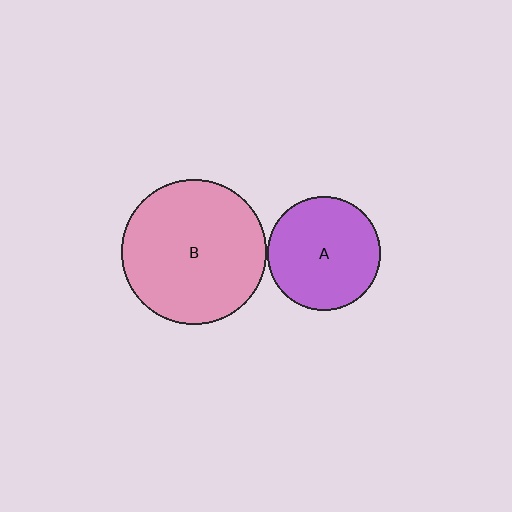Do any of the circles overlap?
No, none of the circles overlap.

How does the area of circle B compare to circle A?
Approximately 1.6 times.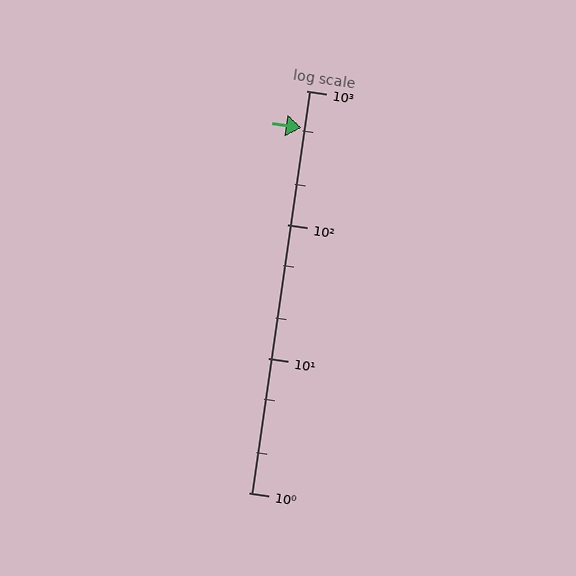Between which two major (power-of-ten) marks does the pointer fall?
The pointer is between 100 and 1000.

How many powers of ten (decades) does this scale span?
The scale spans 3 decades, from 1 to 1000.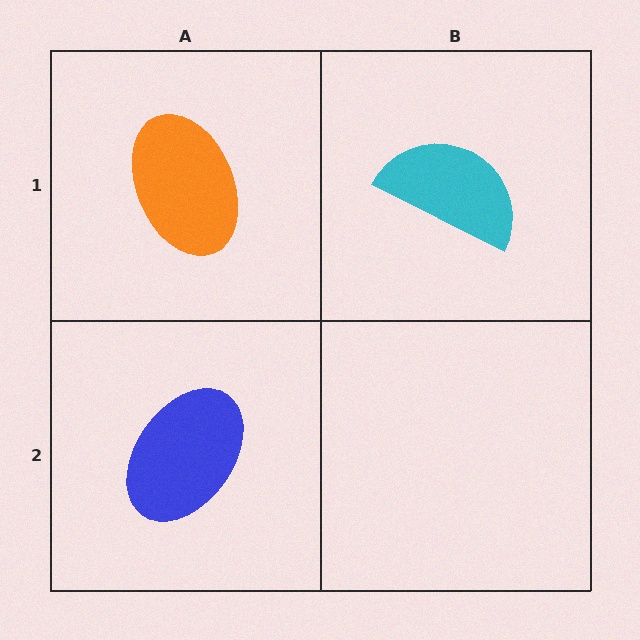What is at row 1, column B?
A cyan semicircle.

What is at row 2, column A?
A blue ellipse.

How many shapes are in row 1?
2 shapes.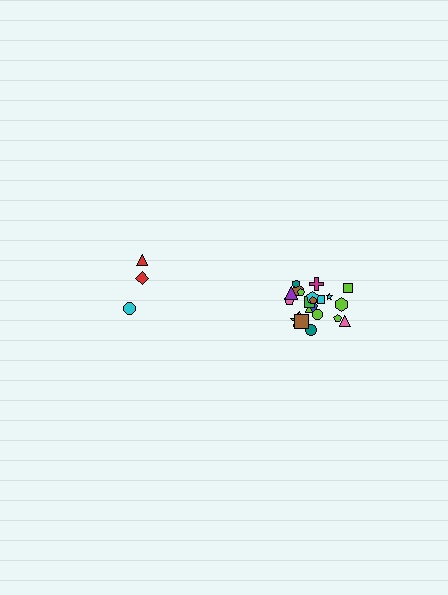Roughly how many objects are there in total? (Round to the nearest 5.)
Roughly 25 objects in total.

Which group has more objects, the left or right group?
The right group.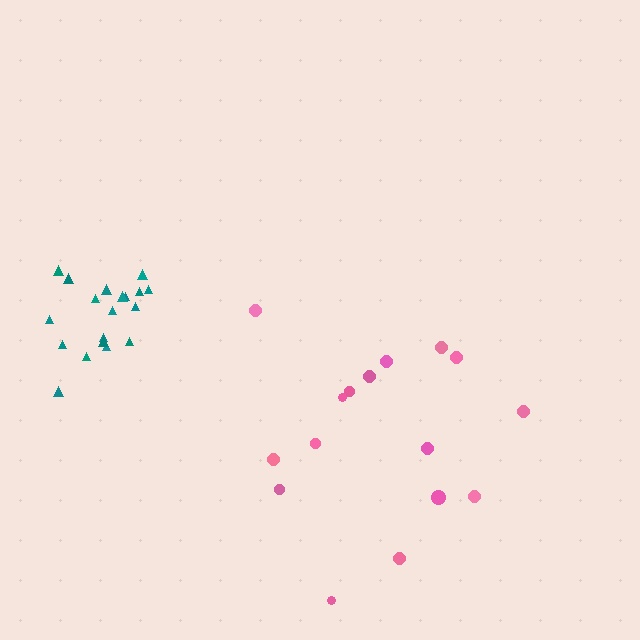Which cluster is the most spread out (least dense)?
Pink.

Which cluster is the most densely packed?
Teal.